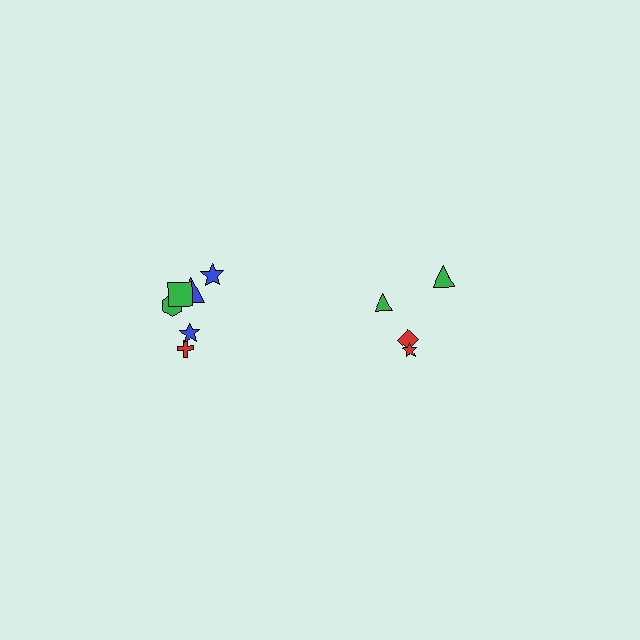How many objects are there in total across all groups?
There are 10 objects.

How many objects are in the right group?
There are 4 objects.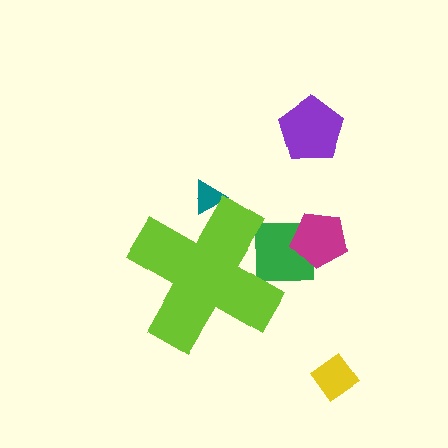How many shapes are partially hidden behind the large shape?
2 shapes are partially hidden.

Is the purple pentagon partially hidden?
No, the purple pentagon is fully visible.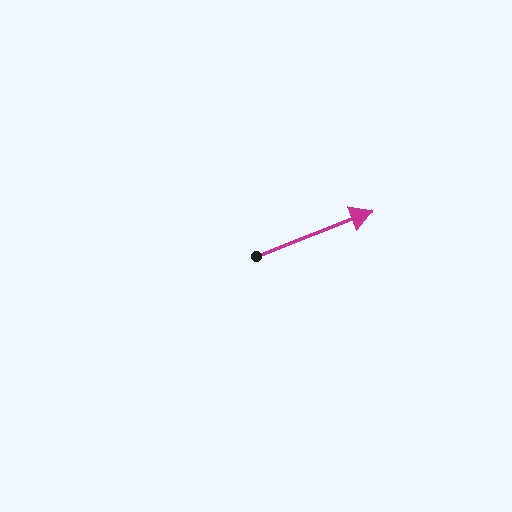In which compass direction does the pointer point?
East.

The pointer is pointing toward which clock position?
Roughly 2 o'clock.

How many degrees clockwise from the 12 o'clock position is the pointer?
Approximately 69 degrees.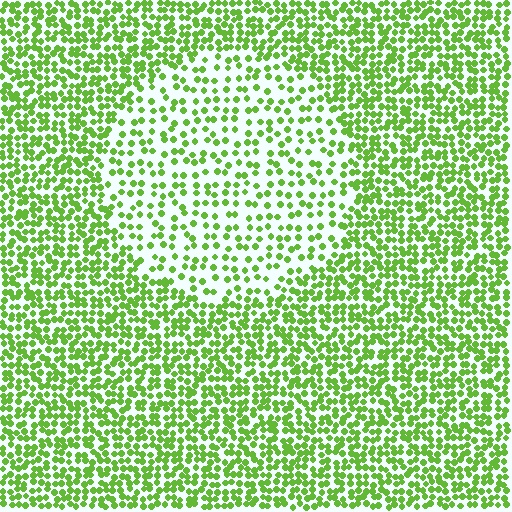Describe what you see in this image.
The image contains small lime elements arranged at two different densities. A circle-shaped region is visible where the elements are less densely packed than the surrounding area.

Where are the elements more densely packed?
The elements are more densely packed outside the circle boundary.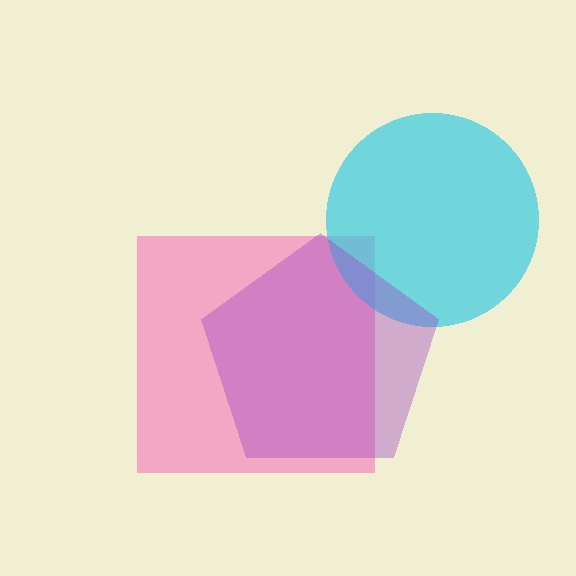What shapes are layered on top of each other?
The layered shapes are: a pink square, a cyan circle, a purple pentagon.